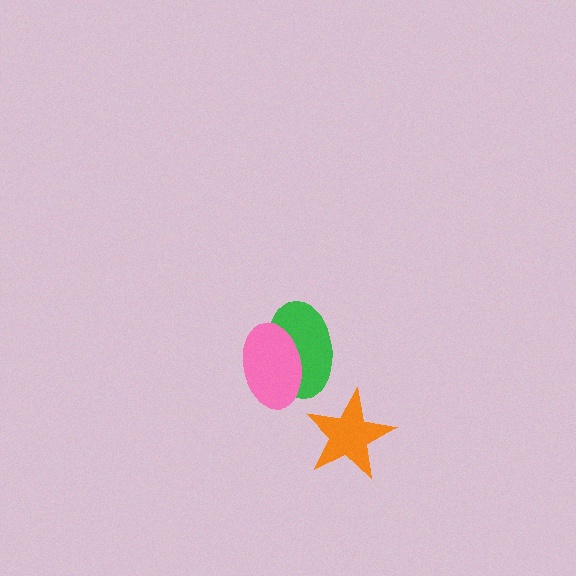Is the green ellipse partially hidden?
Yes, it is partially covered by another shape.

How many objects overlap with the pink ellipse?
1 object overlaps with the pink ellipse.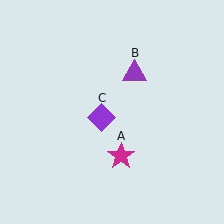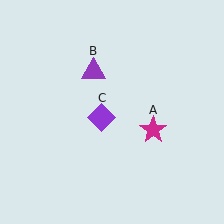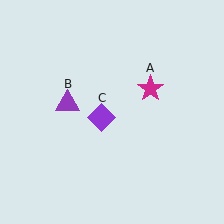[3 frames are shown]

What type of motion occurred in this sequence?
The magenta star (object A), purple triangle (object B) rotated counterclockwise around the center of the scene.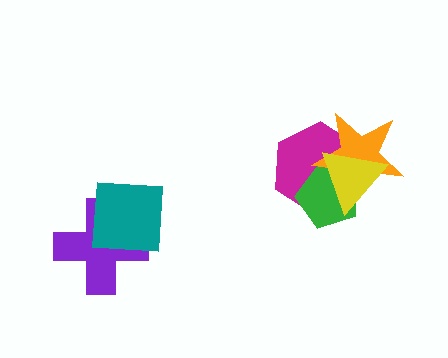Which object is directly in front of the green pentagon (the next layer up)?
The orange star is directly in front of the green pentagon.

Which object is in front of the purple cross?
The teal square is in front of the purple cross.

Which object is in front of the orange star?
The yellow triangle is in front of the orange star.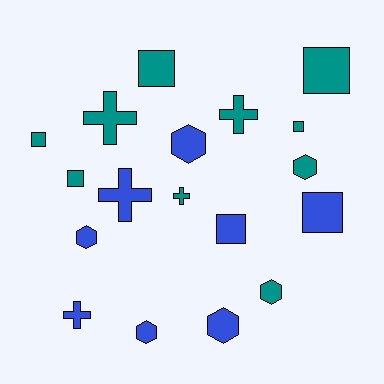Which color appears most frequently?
Teal, with 10 objects.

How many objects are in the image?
There are 18 objects.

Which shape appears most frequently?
Square, with 7 objects.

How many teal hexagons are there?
There are 2 teal hexagons.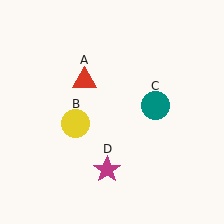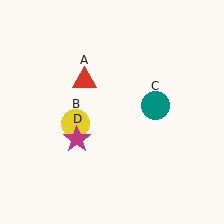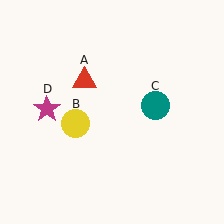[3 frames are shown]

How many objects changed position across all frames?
1 object changed position: magenta star (object D).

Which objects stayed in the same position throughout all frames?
Red triangle (object A) and yellow circle (object B) and teal circle (object C) remained stationary.